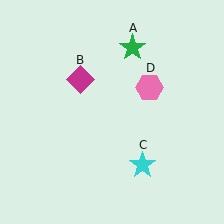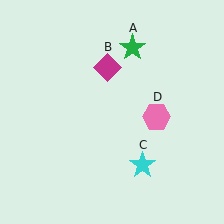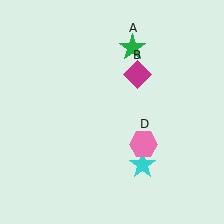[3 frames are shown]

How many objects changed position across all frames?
2 objects changed position: magenta diamond (object B), pink hexagon (object D).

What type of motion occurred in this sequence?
The magenta diamond (object B), pink hexagon (object D) rotated clockwise around the center of the scene.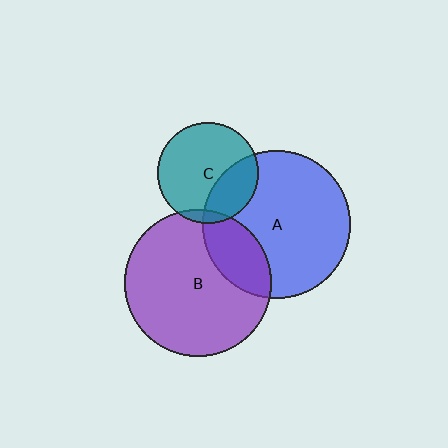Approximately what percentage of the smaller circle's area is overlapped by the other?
Approximately 30%.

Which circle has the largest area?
Circle A (blue).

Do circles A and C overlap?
Yes.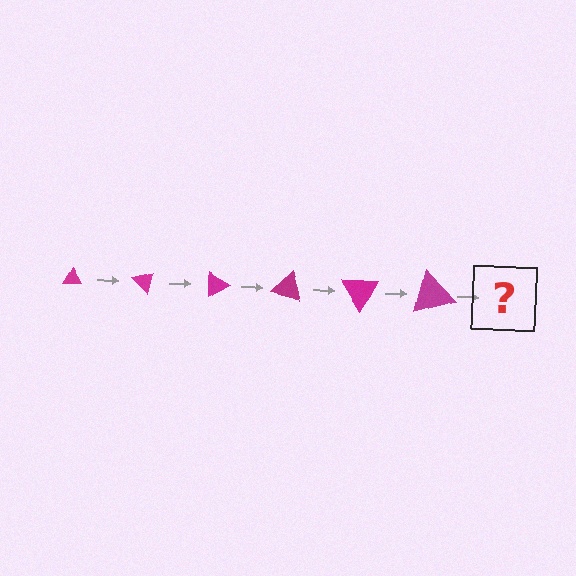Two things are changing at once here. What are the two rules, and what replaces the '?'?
The two rules are that the triangle grows larger each step and it rotates 45 degrees each step. The '?' should be a triangle, larger than the previous one and rotated 270 degrees from the start.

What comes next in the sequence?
The next element should be a triangle, larger than the previous one and rotated 270 degrees from the start.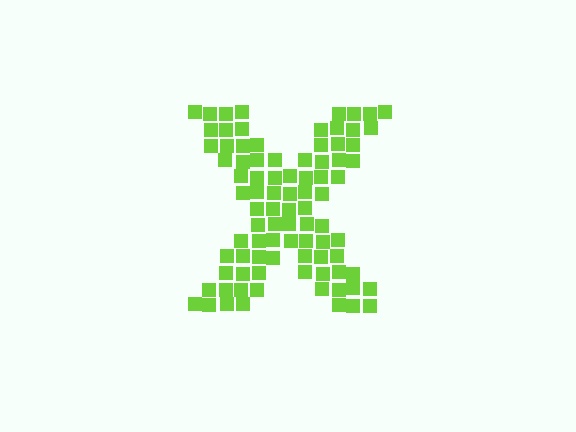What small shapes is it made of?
It is made of small squares.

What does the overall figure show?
The overall figure shows the letter X.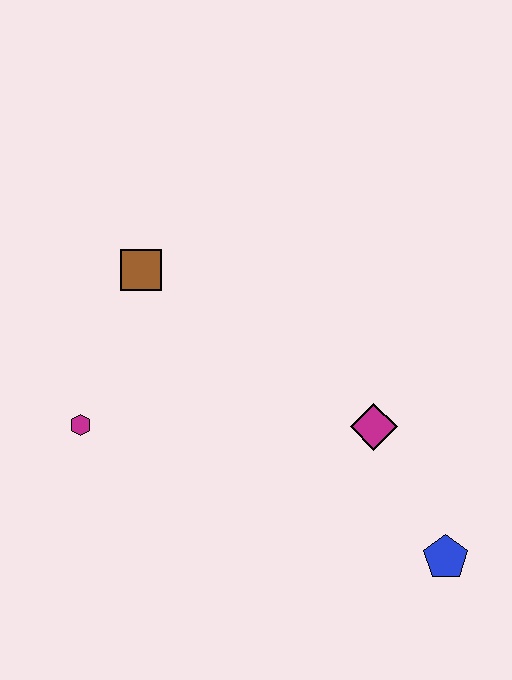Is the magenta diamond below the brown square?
Yes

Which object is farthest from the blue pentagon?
The brown square is farthest from the blue pentagon.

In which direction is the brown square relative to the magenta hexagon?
The brown square is above the magenta hexagon.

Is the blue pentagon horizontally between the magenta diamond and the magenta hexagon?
No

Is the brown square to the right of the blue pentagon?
No